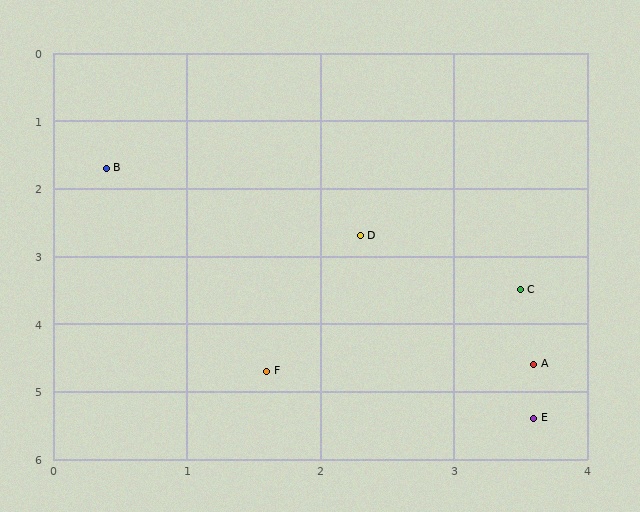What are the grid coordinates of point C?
Point C is at approximately (3.5, 3.5).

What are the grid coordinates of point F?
Point F is at approximately (1.6, 4.7).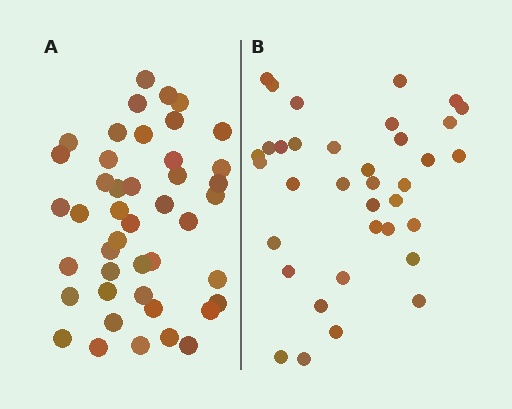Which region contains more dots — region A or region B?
Region A (the left region) has more dots.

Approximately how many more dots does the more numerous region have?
Region A has roughly 8 or so more dots than region B.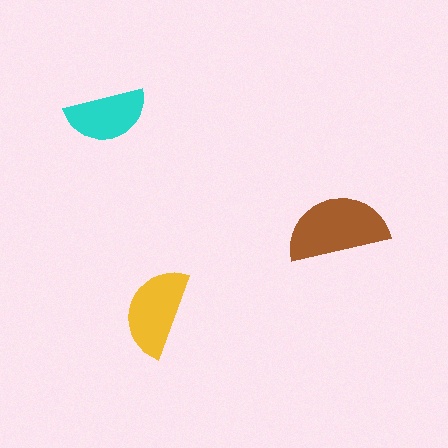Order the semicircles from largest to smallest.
the brown one, the yellow one, the cyan one.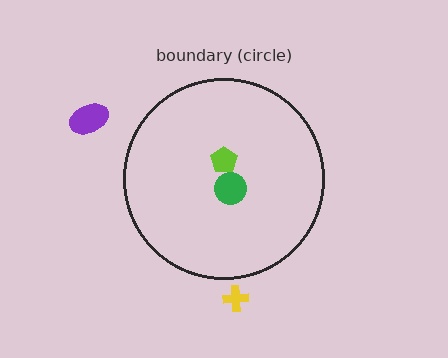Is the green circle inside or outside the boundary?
Inside.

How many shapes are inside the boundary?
2 inside, 2 outside.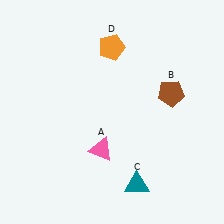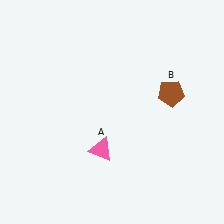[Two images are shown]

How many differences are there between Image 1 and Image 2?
There are 2 differences between the two images.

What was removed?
The teal triangle (C), the orange pentagon (D) were removed in Image 2.